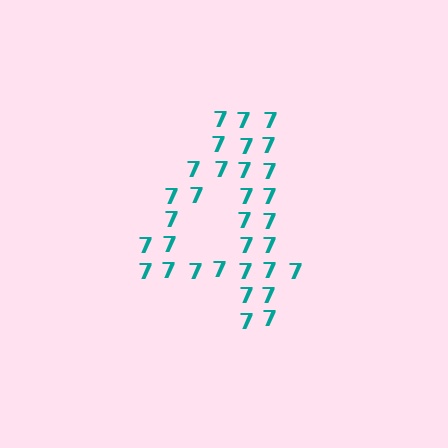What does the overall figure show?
The overall figure shows the digit 4.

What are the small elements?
The small elements are digit 7's.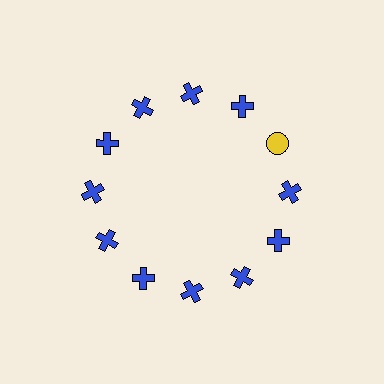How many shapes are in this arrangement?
There are 12 shapes arranged in a ring pattern.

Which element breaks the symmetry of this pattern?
The yellow circle at roughly the 2 o'clock position breaks the symmetry. All other shapes are blue crosses.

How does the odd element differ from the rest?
It differs in both color (yellow instead of blue) and shape (circle instead of cross).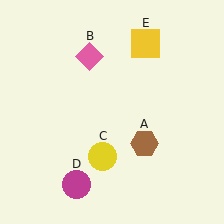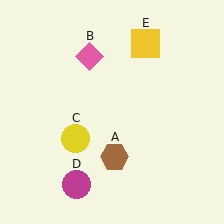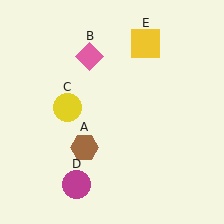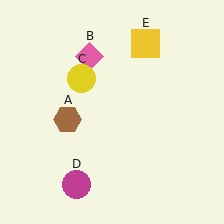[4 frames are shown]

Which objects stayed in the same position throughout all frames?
Pink diamond (object B) and magenta circle (object D) and yellow square (object E) remained stationary.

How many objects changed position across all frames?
2 objects changed position: brown hexagon (object A), yellow circle (object C).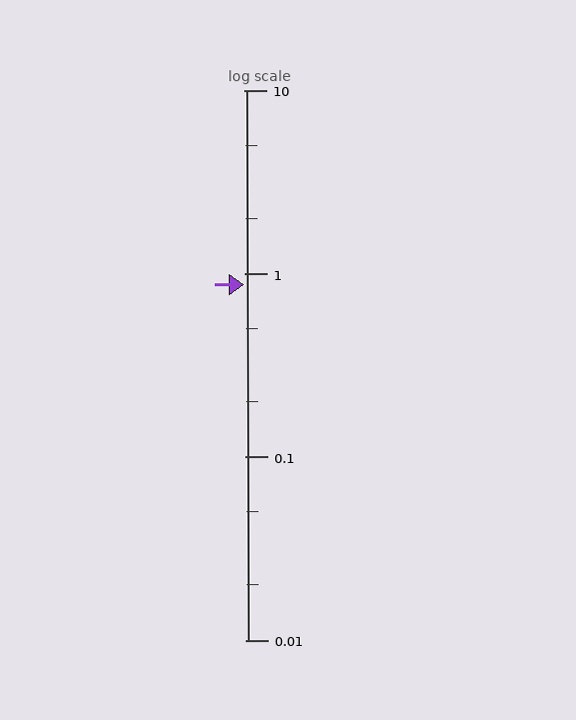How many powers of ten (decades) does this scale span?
The scale spans 3 decades, from 0.01 to 10.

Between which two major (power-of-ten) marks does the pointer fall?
The pointer is between 0.1 and 1.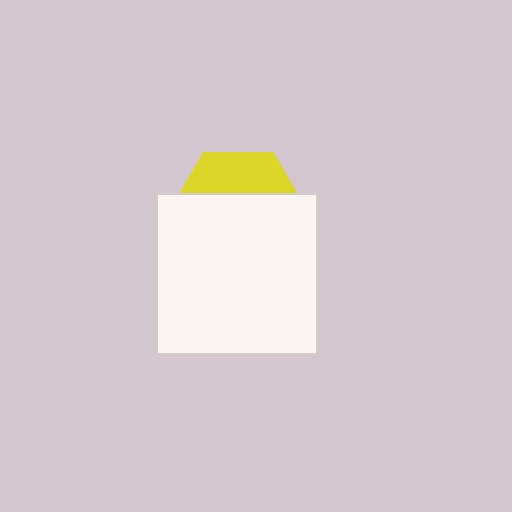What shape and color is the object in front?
The object in front is a white square.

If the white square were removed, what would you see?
You would see the complete yellow hexagon.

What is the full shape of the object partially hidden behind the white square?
The partially hidden object is a yellow hexagon.